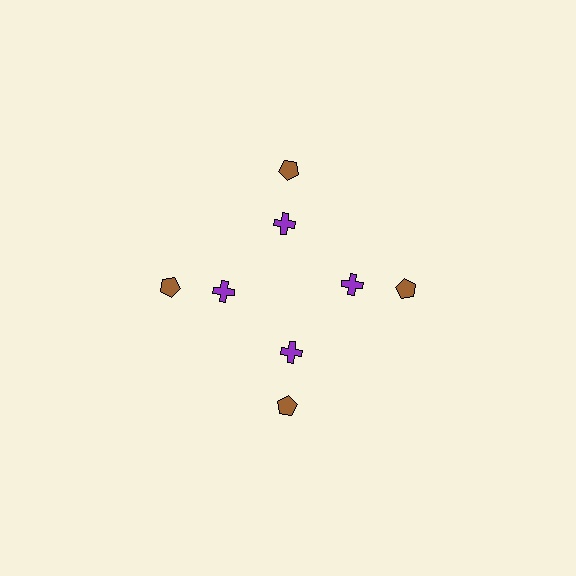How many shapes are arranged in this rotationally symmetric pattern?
There are 8 shapes, arranged in 4 groups of 2.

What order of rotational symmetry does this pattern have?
This pattern has 4-fold rotational symmetry.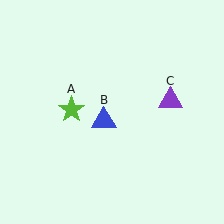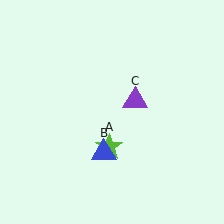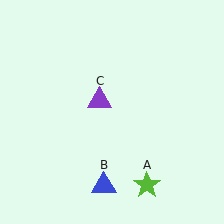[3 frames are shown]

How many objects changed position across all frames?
3 objects changed position: lime star (object A), blue triangle (object B), purple triangle (object C).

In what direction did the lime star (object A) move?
The lime star (object A) moved down and to the right.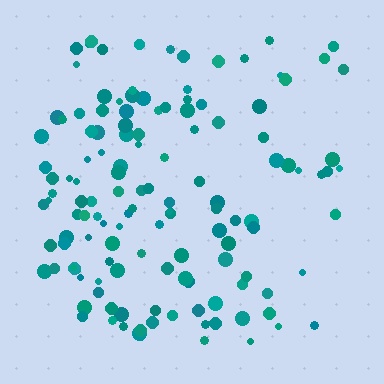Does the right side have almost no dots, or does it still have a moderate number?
Still a moderate number, just noticeably fewer than the left.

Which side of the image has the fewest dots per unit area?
The right.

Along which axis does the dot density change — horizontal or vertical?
Horizontal.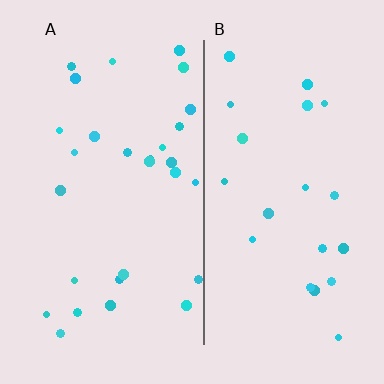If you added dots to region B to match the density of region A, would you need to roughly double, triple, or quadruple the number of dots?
Approximately double.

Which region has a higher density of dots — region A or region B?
A (the left).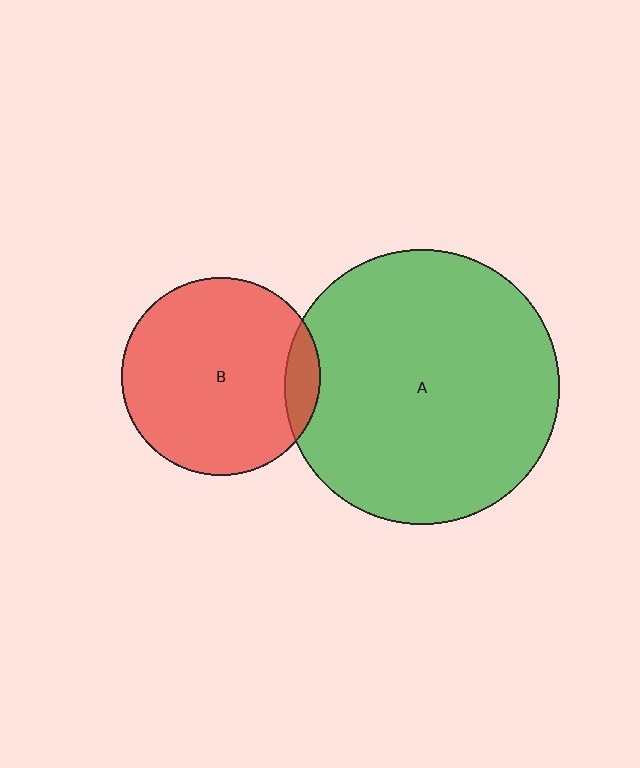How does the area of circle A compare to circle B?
Approximately 1.9 times.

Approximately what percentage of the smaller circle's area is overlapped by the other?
Approximately 10%.